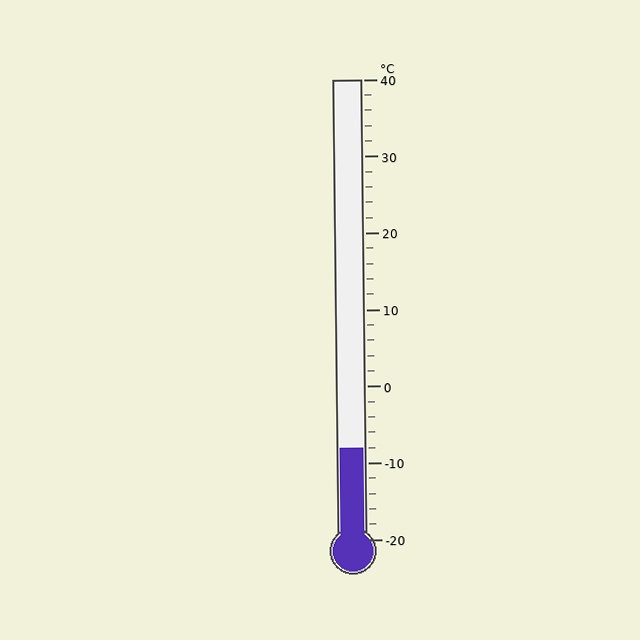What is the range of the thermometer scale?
The thermometer scale ranges from -20°C to 40°C.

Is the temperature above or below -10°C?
The temperature is above -10°C.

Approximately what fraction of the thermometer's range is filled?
The thermometer is filled to approximately 20% of its range.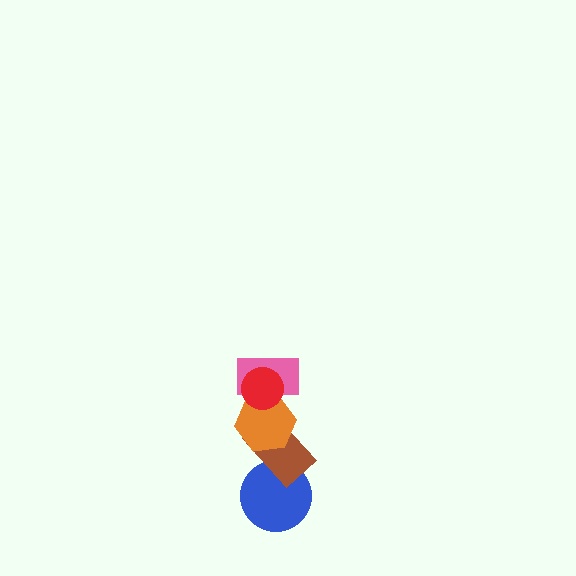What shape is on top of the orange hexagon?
The pink rectangle is on top of the orange hexagon.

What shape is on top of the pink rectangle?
The red circle is on top of the pink rectangle.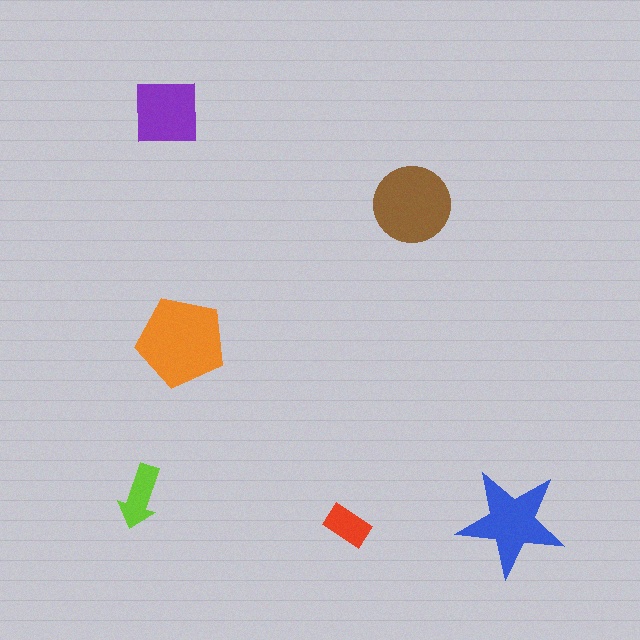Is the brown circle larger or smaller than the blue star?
Larger.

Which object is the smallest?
The red rectangle.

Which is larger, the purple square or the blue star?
The blue star.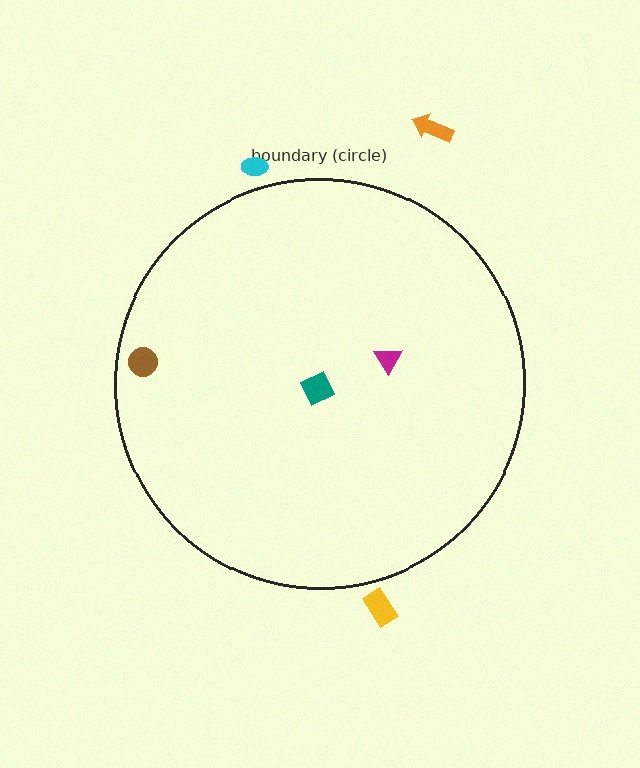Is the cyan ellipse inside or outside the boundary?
Outside.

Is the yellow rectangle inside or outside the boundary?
Outside.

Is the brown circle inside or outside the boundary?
Inside.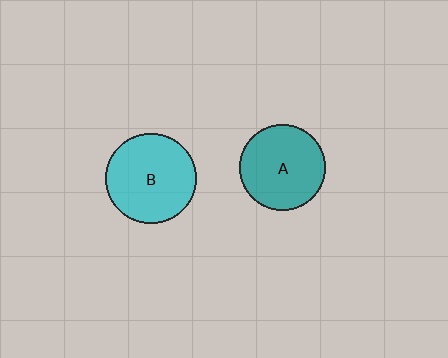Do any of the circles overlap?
No, none of the circles overlap.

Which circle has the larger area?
Circle B (cyan).